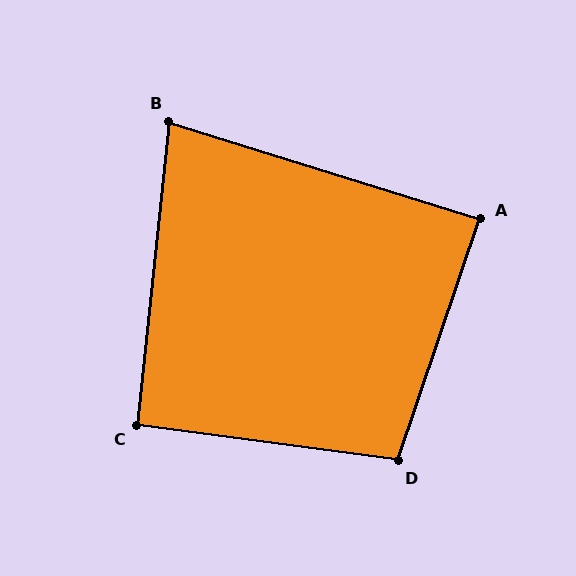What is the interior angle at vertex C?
Approximately 91 degrees (approximately right).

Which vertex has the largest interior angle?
D, at approximately 101 degrees.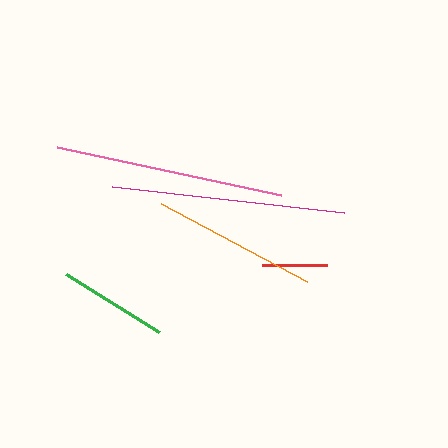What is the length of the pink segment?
The pink segment is approximately 229 pixels long.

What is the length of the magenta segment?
The magenta segment is approximately 234 pixels long.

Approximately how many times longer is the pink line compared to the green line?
The pink line is approximately 2.1 times the length of the green line.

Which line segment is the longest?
The magenta line is the longest at approximately 234 pixels.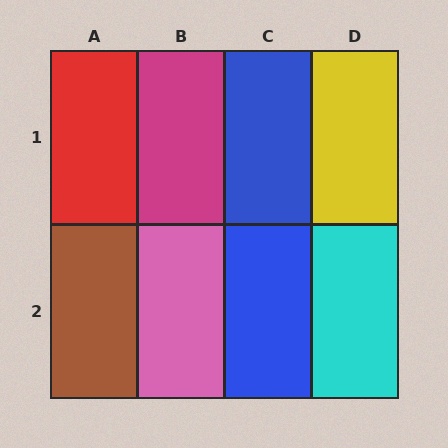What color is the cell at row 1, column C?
Blue.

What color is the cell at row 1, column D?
Yellow.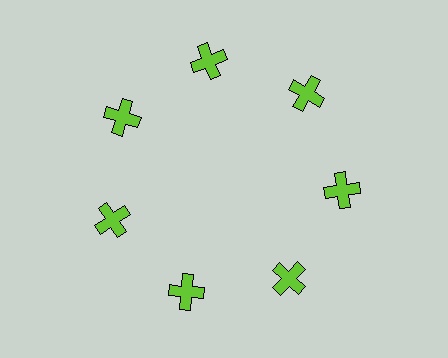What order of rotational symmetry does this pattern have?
This pattern has 7-fold rotational symmetry.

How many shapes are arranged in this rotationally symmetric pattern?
There are 7 shapes, arranged in 7 groups of 1.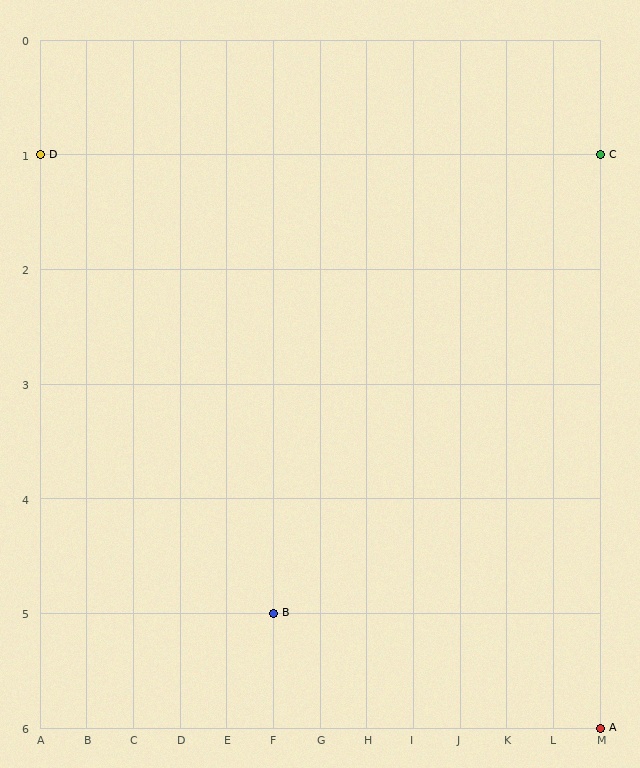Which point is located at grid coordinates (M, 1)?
Point C is at (M, 1).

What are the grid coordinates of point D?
Point D is at grid coordinates (A, 1).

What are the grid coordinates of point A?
Point A is at grid coordinates (M, 6).